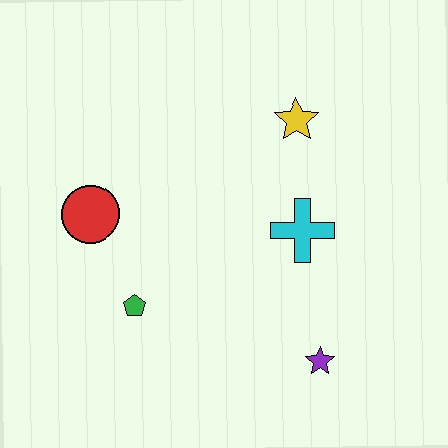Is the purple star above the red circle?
No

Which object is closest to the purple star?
The cyan cross is closest to the purple star.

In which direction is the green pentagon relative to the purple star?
The green pentagon is to the left of the purple star.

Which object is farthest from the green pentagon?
The yellow star is farthest from the green pentagon.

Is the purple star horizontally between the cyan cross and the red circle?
No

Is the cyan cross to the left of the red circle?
No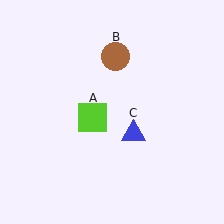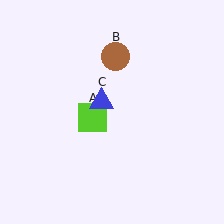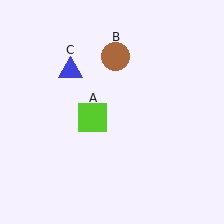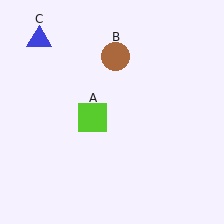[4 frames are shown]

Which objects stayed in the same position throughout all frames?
Lime square (object A) and brown circle (object B) remained stationary.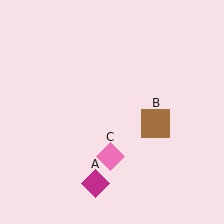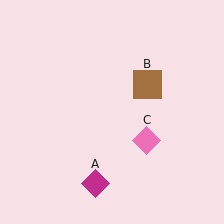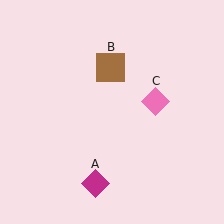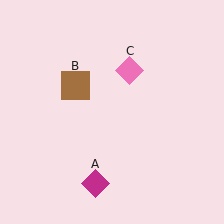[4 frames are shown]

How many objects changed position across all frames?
2 objects changed position: brown square (object B), pink diamond (object C).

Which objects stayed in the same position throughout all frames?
Magenta diamond (object A) remained stationary.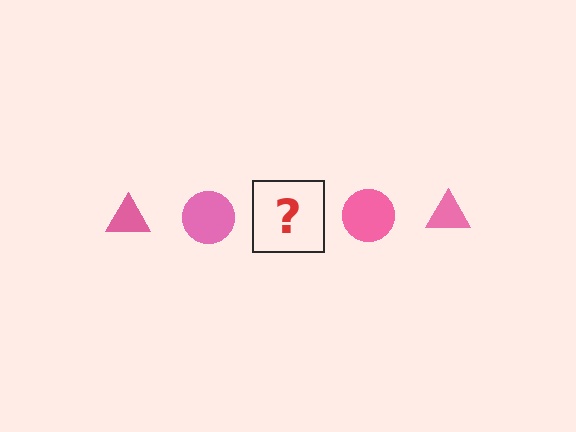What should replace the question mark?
The question mark should be replaced with a pink triangle.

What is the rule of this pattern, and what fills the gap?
The rule is that the pattern cycles through triangle, circle shapes in pink. The gap should be filled with a pink triangle.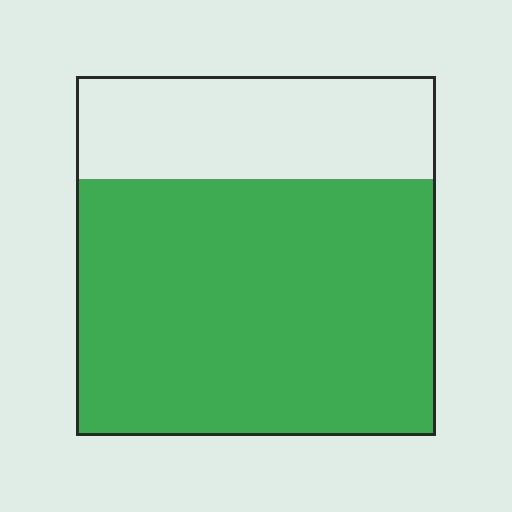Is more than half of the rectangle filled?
Yes.